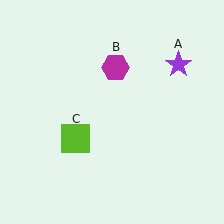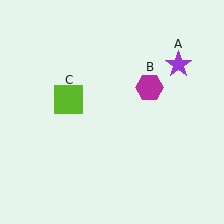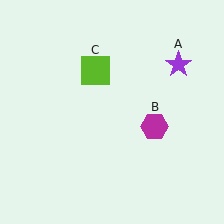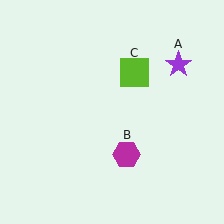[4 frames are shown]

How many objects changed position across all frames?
2 objects changed position: magenta hexagon (object B), lime square (object C).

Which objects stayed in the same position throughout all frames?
Purple star (object A) remained stationary.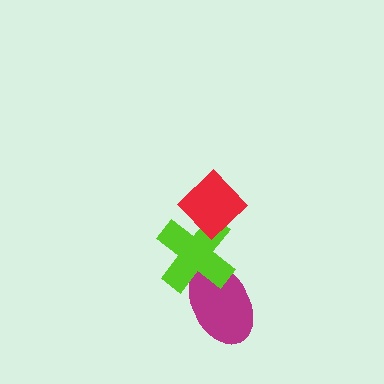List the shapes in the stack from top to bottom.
From top to bottom: the red diamond, the lime cross, the magenta ellipse.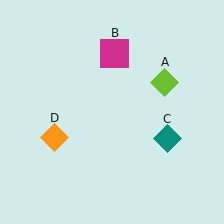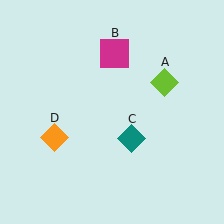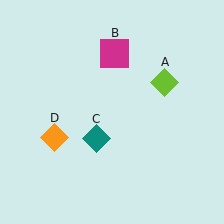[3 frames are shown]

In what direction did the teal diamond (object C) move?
The teal diamond (object C) moved left.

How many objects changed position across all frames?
1 object changed position: teal diamond (object C).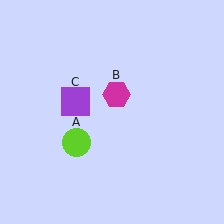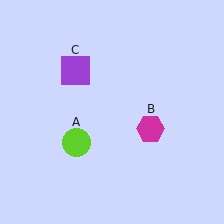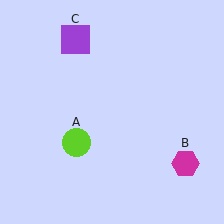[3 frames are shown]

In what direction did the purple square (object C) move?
The purple square (object C) moved up.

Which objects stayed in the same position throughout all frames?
Lime circle (object A) remained stationary.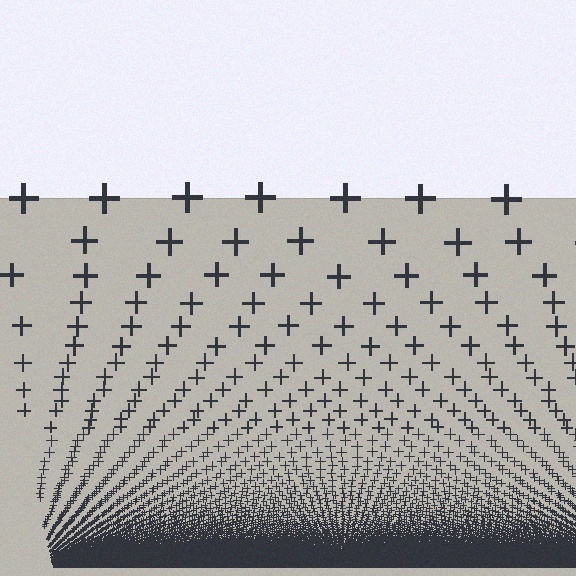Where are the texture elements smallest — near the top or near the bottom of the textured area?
Near the bottom.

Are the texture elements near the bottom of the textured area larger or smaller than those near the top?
Smaller. The gradient is inverted — elements near the bottom are smaller and denser.